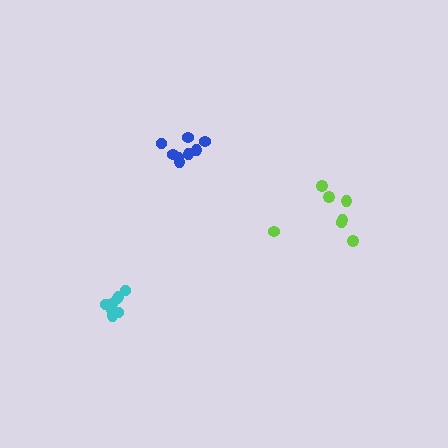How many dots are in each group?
Group 1: 8 dots, Group 2: 8 dots, Group 3: 7 dots (23 total).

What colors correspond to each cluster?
The clusters are colored: blue, cyan, lime.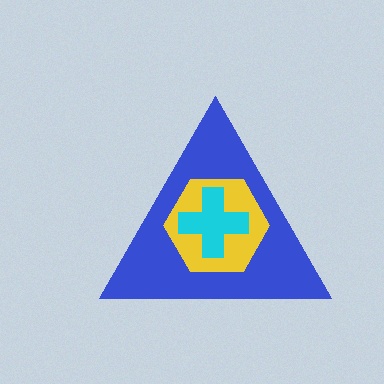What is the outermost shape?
The blue triangle.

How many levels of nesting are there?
3.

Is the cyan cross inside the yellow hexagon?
Yes.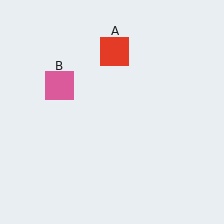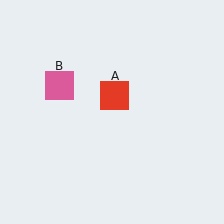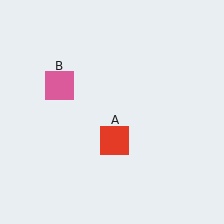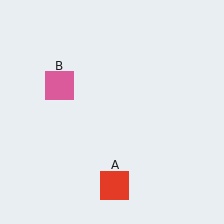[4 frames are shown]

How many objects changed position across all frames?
1 object changed position: red square (object A).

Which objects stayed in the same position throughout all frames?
Pink square (object B) remained stationary.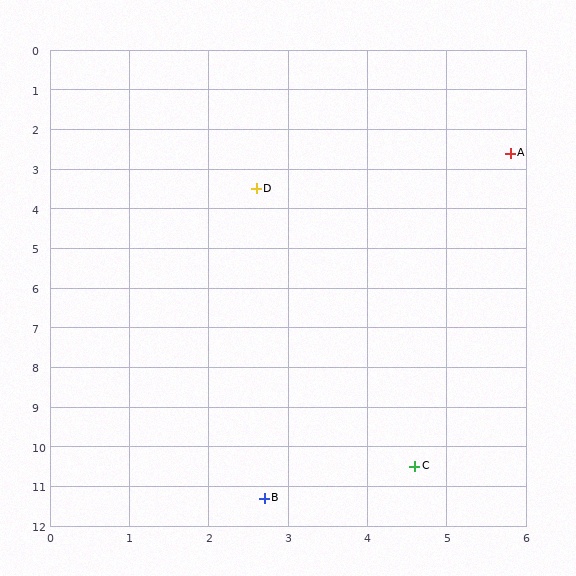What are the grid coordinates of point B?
Point B is at approximately (2.7, 11.3).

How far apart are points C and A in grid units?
Points C and A are about 8.0 grid units apart.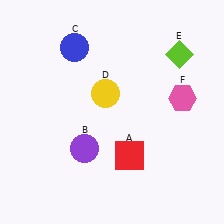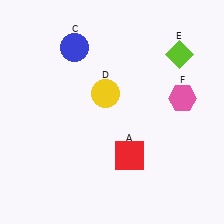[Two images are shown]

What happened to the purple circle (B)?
The purple circle (B) was removed in Image 2. It was in the bottom-left area of Image 1.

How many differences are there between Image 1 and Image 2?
There is 1 difference between the two images.